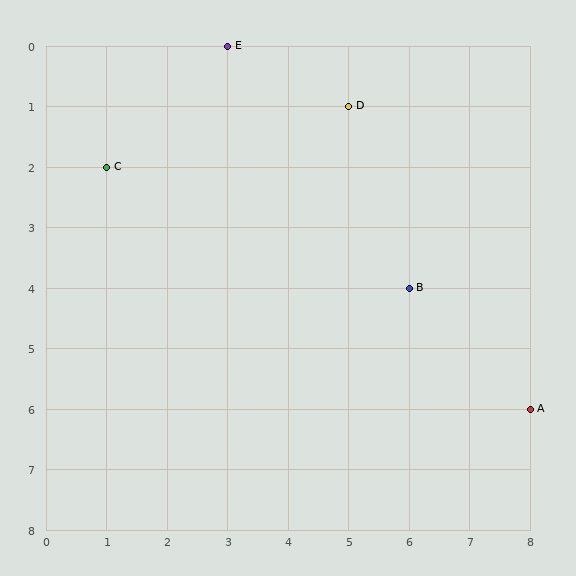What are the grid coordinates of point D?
Point D is at grid coordinates (5, 1).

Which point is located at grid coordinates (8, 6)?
Point A is at (8, 6).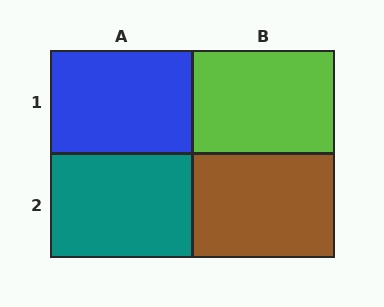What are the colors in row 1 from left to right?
Blue, lime.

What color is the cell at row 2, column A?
Teal.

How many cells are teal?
1 cell is teal.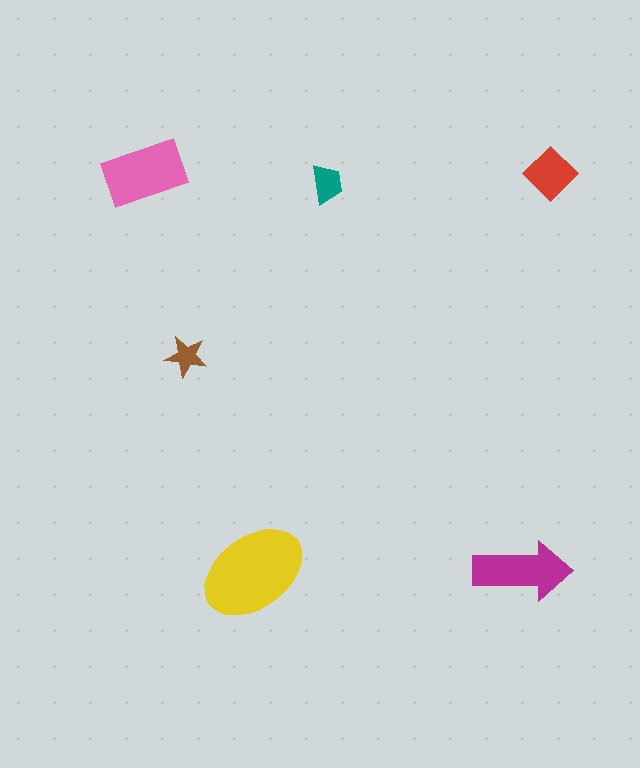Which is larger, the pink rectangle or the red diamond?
The pink rectangle.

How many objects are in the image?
There are 6 objects in the image.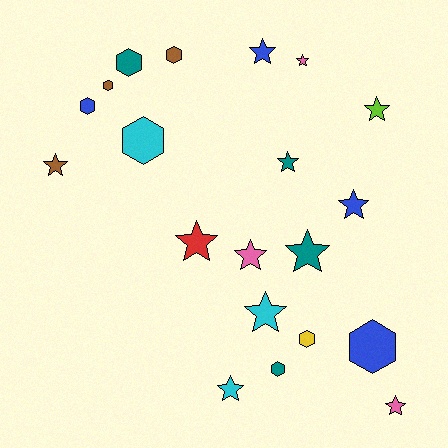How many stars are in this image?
There are 12 stars.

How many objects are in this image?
There are 20 objects.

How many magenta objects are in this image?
There are no magenta objects.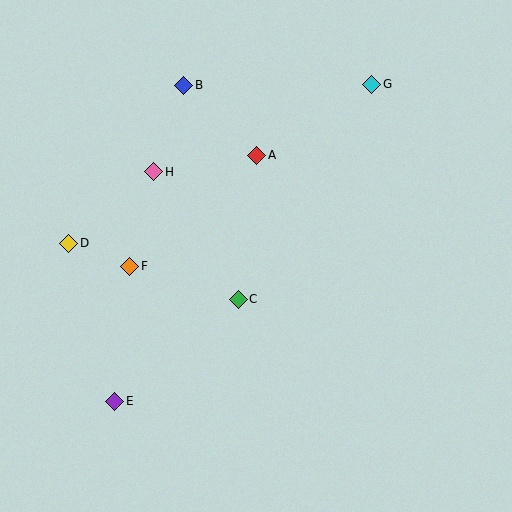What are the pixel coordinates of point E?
Point E is at (115, 401).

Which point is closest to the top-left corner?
Point B is closest to the top-left corner.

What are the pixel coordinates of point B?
Point B is at (184, 85).